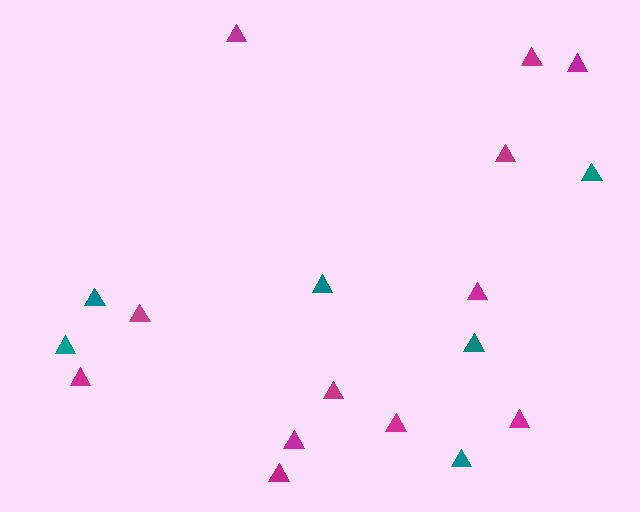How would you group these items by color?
There are 2 groups: one group of teal triangles (6) and one group of magenta triangles (12).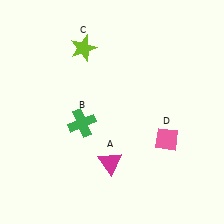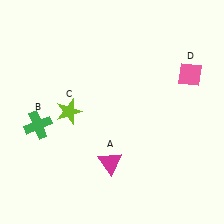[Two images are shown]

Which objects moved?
The objects that moved are: the green cross (B), the lime star (C), the pink diamond (D).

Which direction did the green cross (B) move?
The green cross (B) moved left.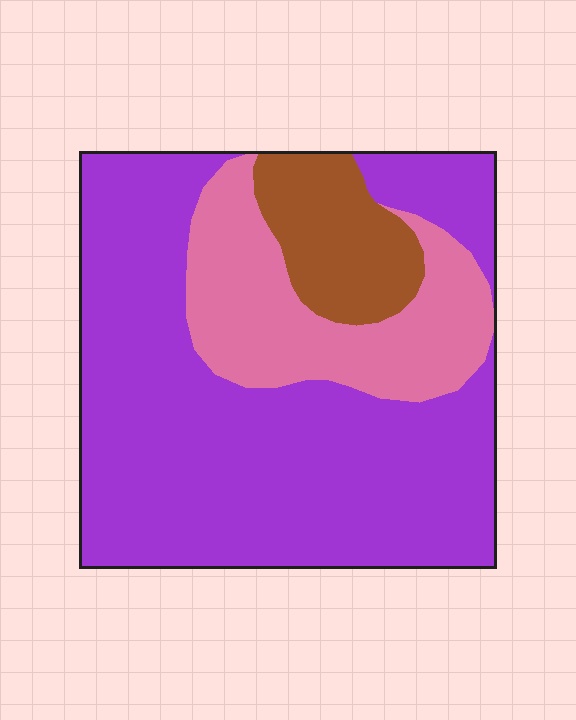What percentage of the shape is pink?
Pink takes up less than a quarter of the shape.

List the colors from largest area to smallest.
From largest to smallest: purple, pink, brown.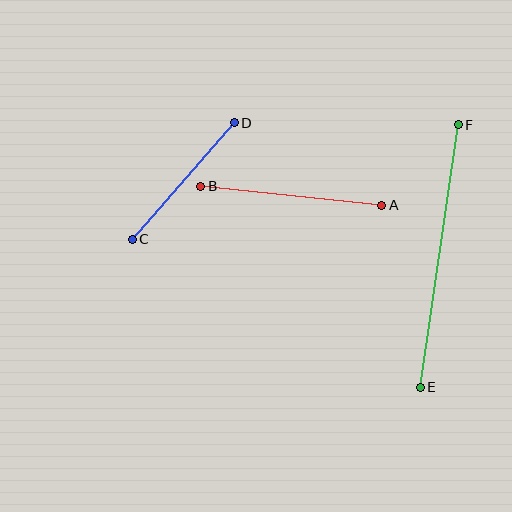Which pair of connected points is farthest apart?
Points E and F are farthest apart.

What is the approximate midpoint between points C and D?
The midpoint is at approximately (183, 181) pixels.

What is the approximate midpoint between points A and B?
The midpoint is at approximately (291, 196) pixels.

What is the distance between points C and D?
The distance is approximately 155 pixels.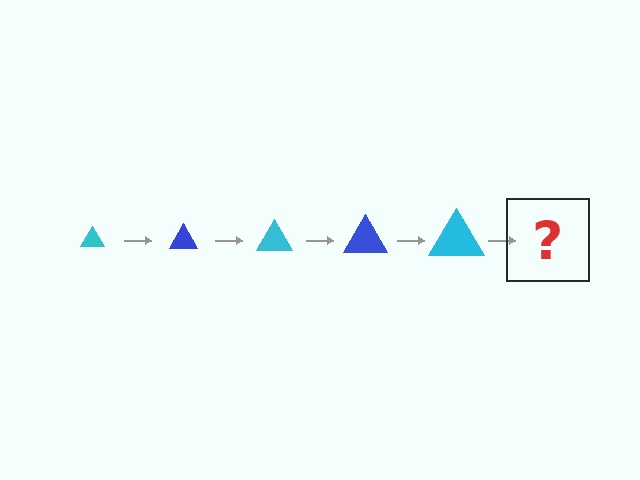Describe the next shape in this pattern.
It should be a blue triangle, larger than the previous one.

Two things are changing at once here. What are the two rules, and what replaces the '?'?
The two rules are that the triangle grows larger each step and the color cycles through cyan and blue. The '?' should be a blue triangle, larger than the previous one.